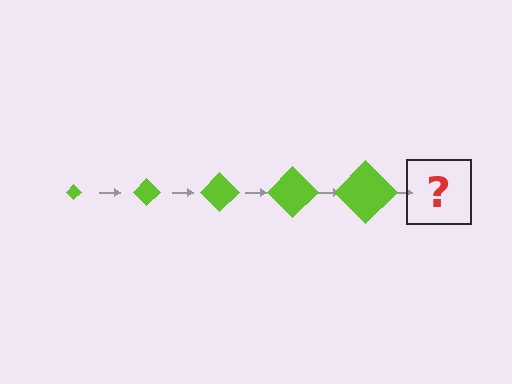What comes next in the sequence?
The next element should be a lime diamond, larger than the previous one.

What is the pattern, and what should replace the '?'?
The pattern is that the diamond gets progressively larger each step. The '?' should be a lime diamond, larger than the previous one.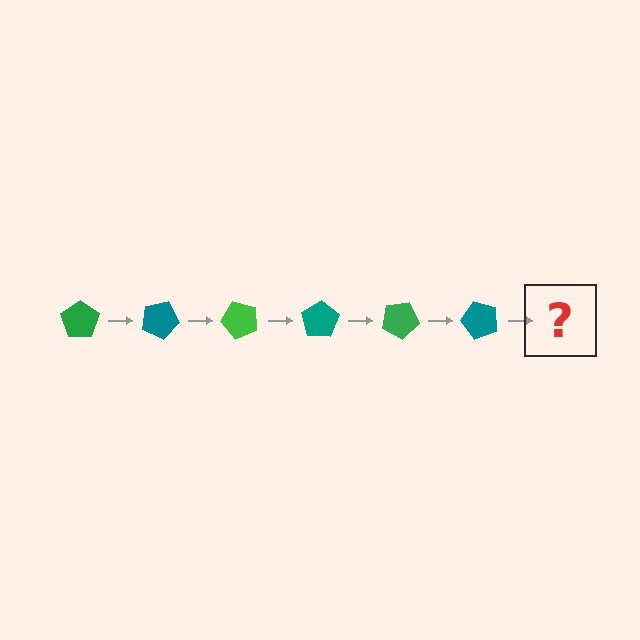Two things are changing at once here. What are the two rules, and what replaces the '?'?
The two rules are that it rotates 25 degrees each step and the color cycles through green and teal. The '?' should be a green pentagon, rotated 150 degrees from the start.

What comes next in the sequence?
The next element should be a green pentagon, rotated 150 degrees from the start.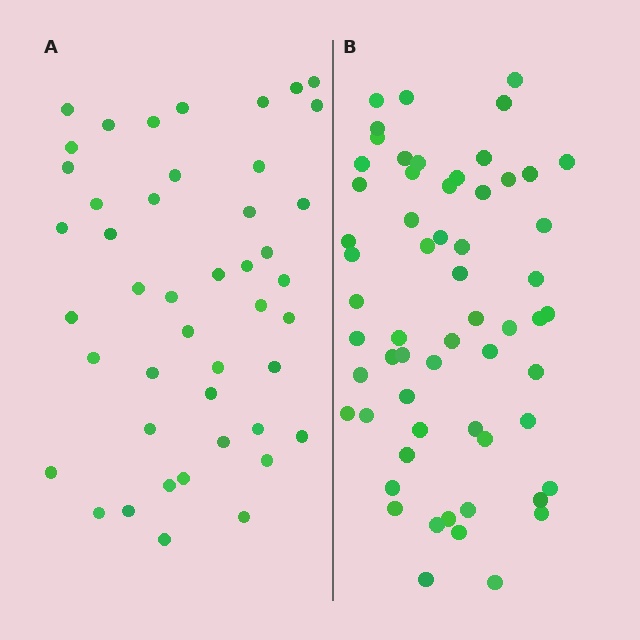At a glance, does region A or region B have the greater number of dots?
Region B (the right region) has more dots.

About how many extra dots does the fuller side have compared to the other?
Region B has approximately 15 more dots than region A.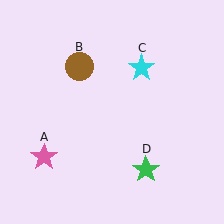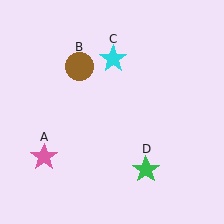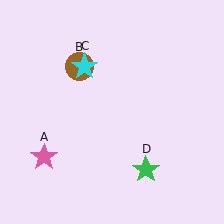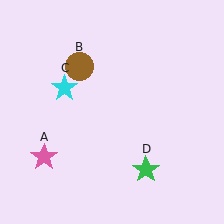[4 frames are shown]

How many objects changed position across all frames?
1 object changed position: cyan star (object C).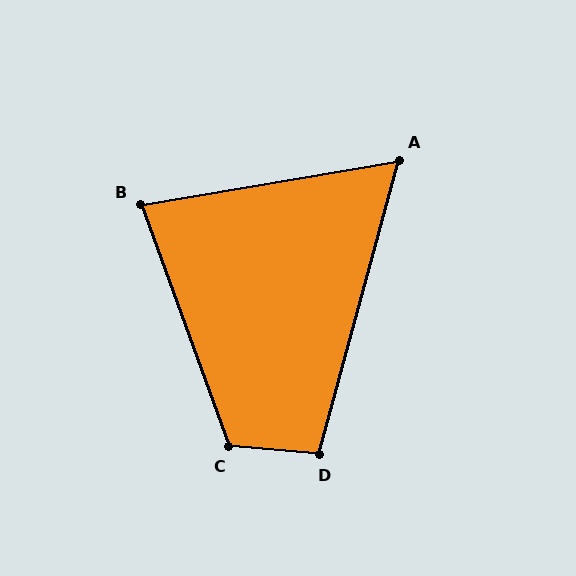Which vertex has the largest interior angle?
C, at approximately 115 degrees.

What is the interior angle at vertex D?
Approximately 100 degrees (obtuse).